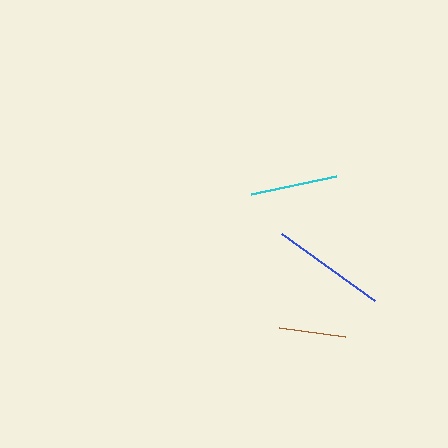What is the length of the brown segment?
The brown segment is approximately 67 pixels long.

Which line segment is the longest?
The blue line is the longest at approximately 115 pixels.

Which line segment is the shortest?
The brown line is the shortest at approximately 67 pixels.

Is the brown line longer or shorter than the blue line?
The blue line is longer than the brown line.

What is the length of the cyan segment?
The cyan segment is approximately 87 pixels long.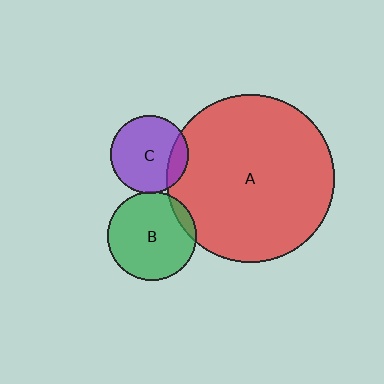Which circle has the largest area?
Circle A (red).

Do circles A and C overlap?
Yes.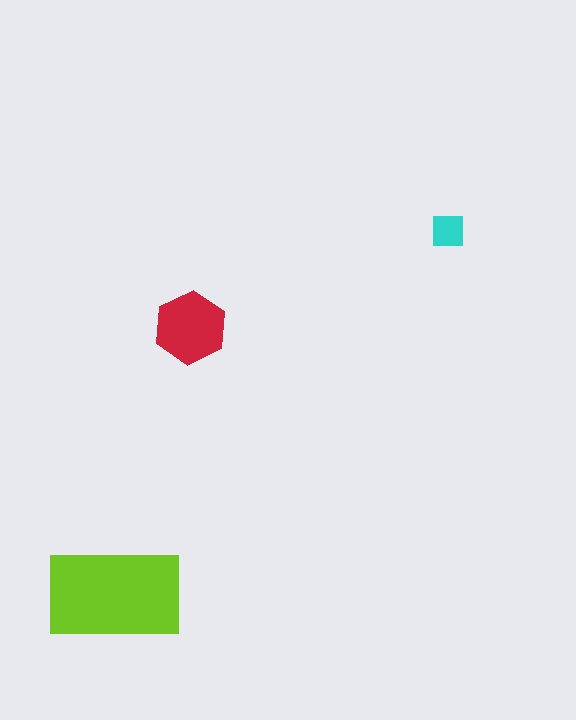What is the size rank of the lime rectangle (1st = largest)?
1st.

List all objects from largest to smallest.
The lime rectangle, the red hexagon, the cyan square.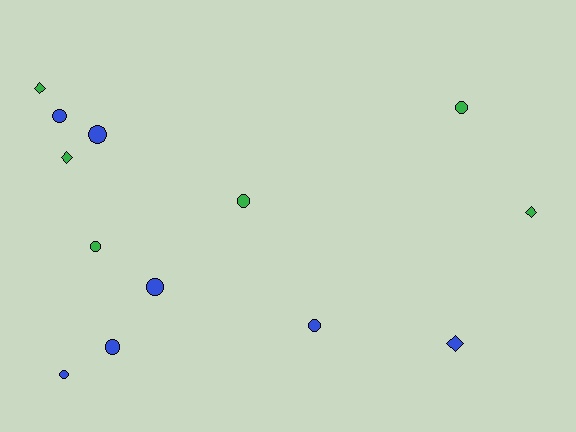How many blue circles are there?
There are 6 blue circles.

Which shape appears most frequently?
Circle, with 9 objects.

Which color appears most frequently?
Blue, with 7 objects.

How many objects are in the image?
There are 13 objects.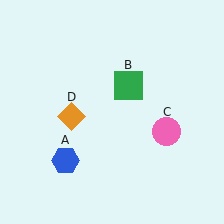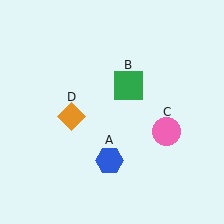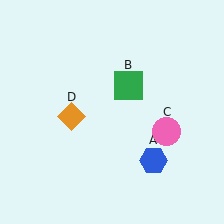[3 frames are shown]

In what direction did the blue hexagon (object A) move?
The blue hexagon (object A) moved right.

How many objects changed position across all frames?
1 object changed position: blue hexagon (object A).